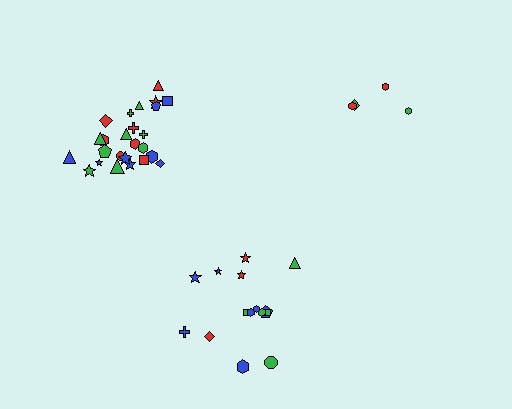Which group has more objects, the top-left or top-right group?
The top-left group.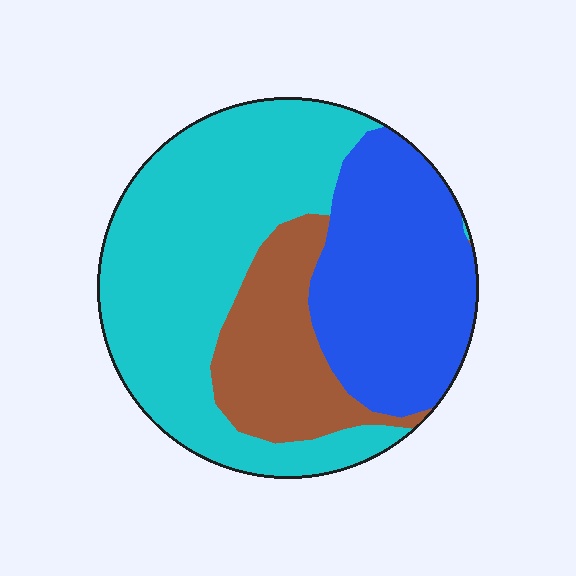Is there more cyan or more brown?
Cyan.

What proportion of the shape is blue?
Blue takes up about one third (1/3) of the shape.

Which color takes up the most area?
Cyan, at roughly 50%.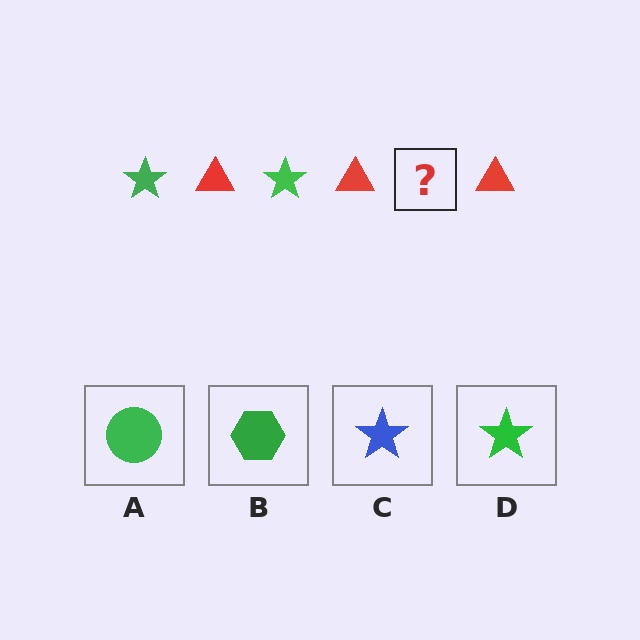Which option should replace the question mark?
Option D.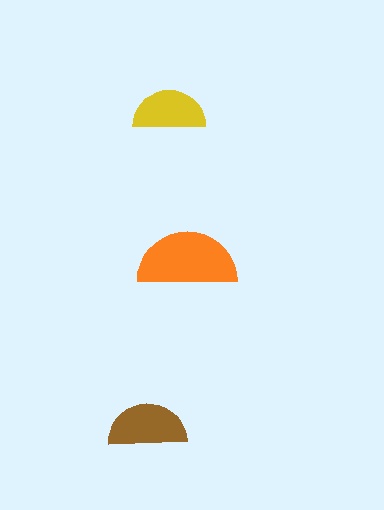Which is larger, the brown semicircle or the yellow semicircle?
The brown one.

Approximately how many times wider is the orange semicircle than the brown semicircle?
About 1.5 times wider.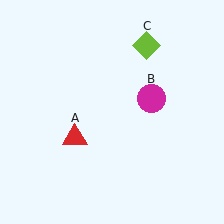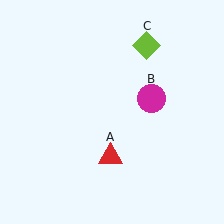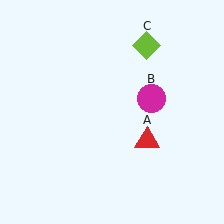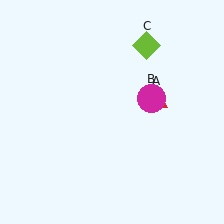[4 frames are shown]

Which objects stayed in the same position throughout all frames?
Magenta circle (object B) and lime diamond (object C) remained stationary.